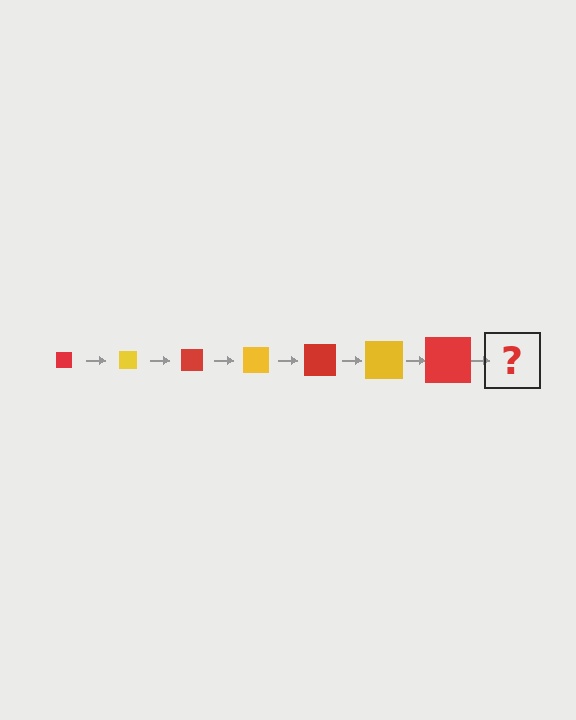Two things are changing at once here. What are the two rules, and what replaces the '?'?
The two rules are that the square grows larger each step and the color cycles through red and yellow. The '?' should be a yellow square, larger than the previous one.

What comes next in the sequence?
The next element should be a yellow square, larger than the previous one.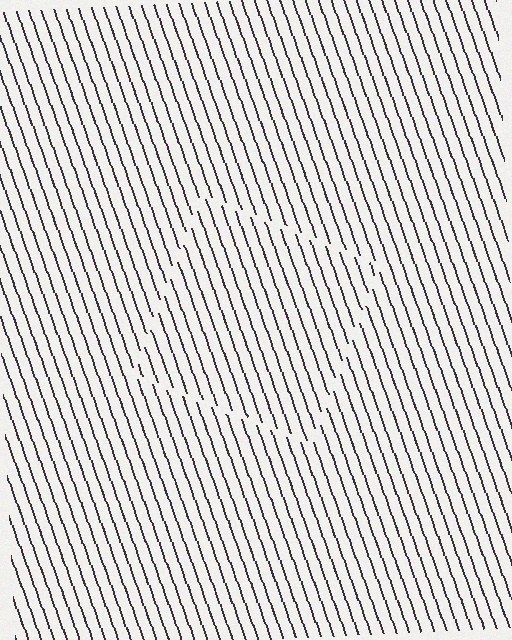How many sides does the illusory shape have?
4 sides — the line-ends trace a square.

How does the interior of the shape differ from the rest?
The interior of the shape contains the same grating, shifted by half a period — the contour is defined by the phase discontinuity where line-ends from the inner and outer gratings abut.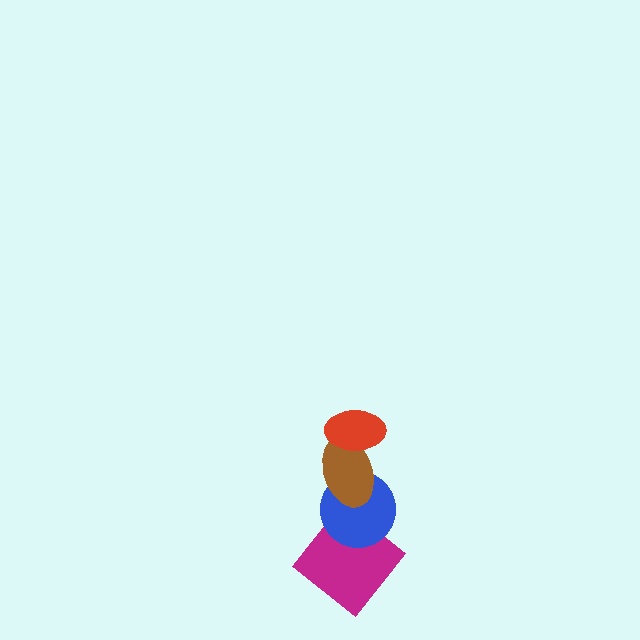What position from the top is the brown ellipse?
The brown ellipse is 2nd from the top.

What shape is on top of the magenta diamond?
The blue circle is on top of the magenta diamond.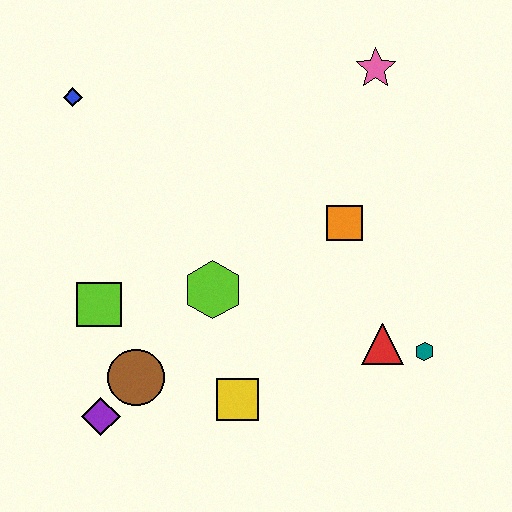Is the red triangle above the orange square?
No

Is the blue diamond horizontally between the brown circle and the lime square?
No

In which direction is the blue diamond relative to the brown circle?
The blue diamond is above the brown circle.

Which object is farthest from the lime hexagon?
The pink star is farthest from the lime hexagon.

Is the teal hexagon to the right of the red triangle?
Yes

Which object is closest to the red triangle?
The teal hexagon is closest to the red triangle.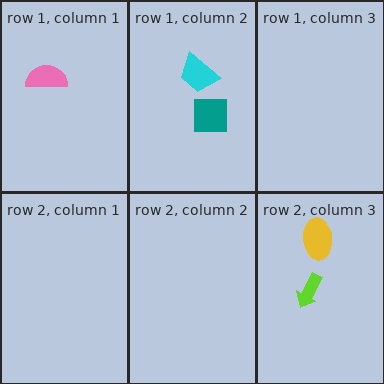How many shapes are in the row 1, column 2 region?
2.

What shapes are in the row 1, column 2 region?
The cyan trapezoid, the teal square.